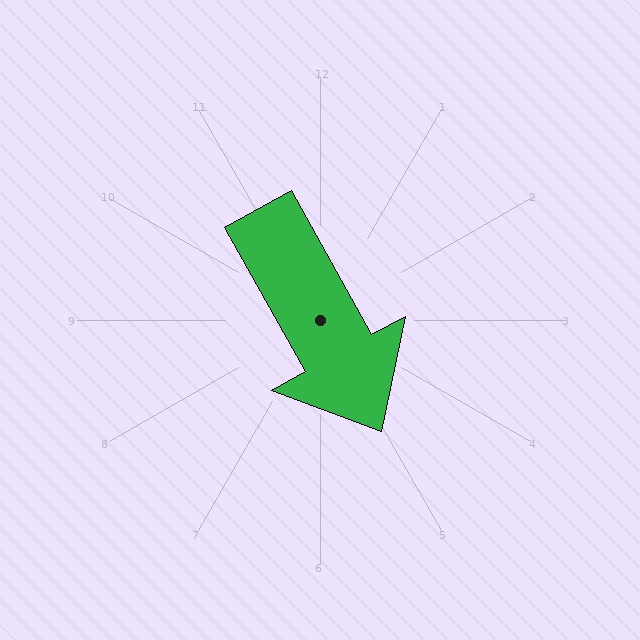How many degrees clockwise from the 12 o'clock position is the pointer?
Approximately 151 degrees.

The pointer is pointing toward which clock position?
Roughly 5 o'clock.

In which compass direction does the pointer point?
Southeast.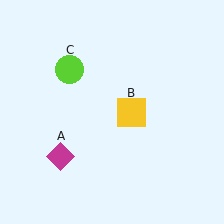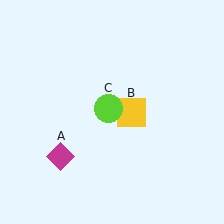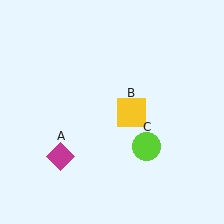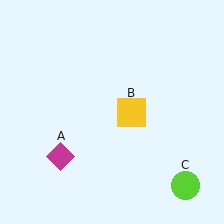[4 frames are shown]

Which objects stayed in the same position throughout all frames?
Magenta diamond (object A) and yellow square (object B) remained stationary.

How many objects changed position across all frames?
1 object changed position: lime circle (object C).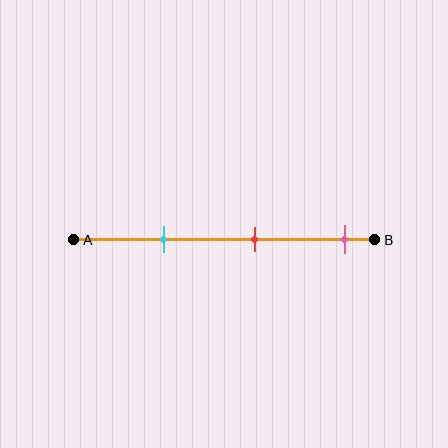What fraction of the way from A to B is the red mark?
The red mark is approximately 60% (0.6) of the way from A to B.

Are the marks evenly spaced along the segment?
Yes, the marks are approximately evenly spaced.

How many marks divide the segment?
There are 3 marks dividing the segment.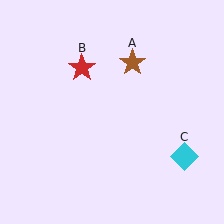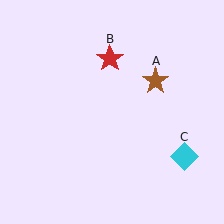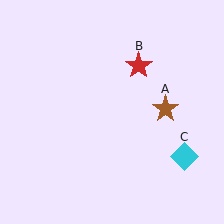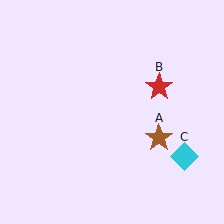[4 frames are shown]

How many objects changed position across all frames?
2 objects changed position: brown star (object A), red star (object B).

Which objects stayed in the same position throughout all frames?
Cyan diamond (object C) remained stationary.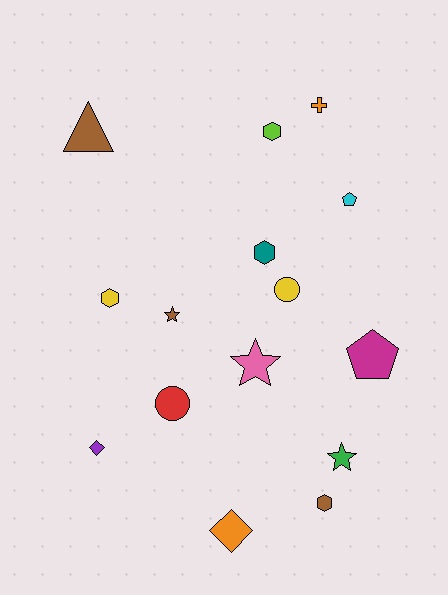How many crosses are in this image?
There is 1 cross.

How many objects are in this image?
There are 15 objects.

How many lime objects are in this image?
There is 1 lime object.